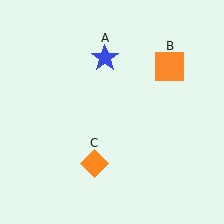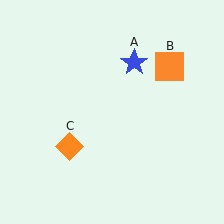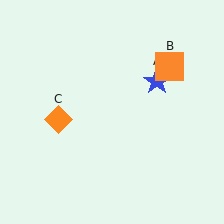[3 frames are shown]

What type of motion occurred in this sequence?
The blue star (object A), orange diamond (object C) rotated clockwise around the center of the scene.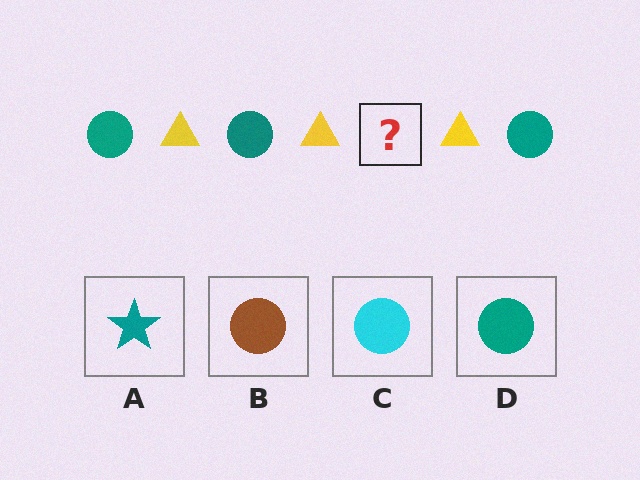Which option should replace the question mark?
Option D.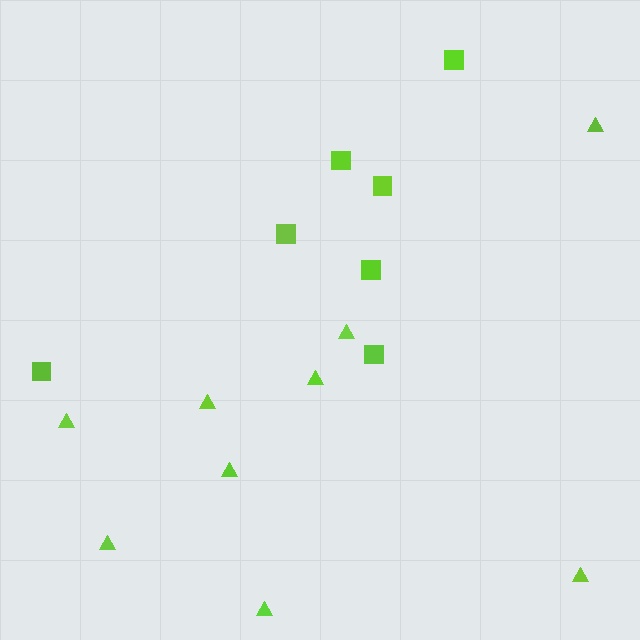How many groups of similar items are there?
There are 2 groups: one group of triangles (9) and one group of squares (7).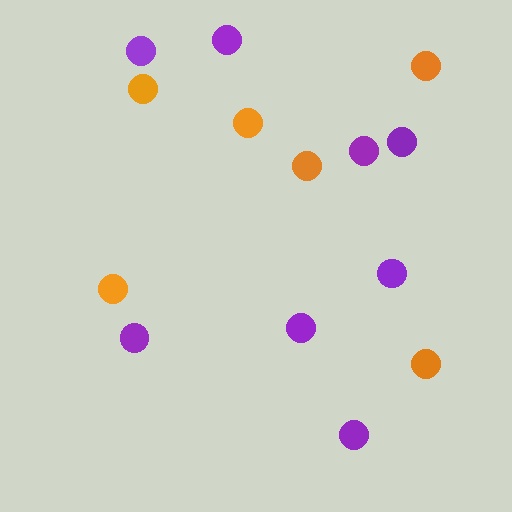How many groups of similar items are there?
There are 2 groups: one group of purple circles (8) and one group of orange circles (6).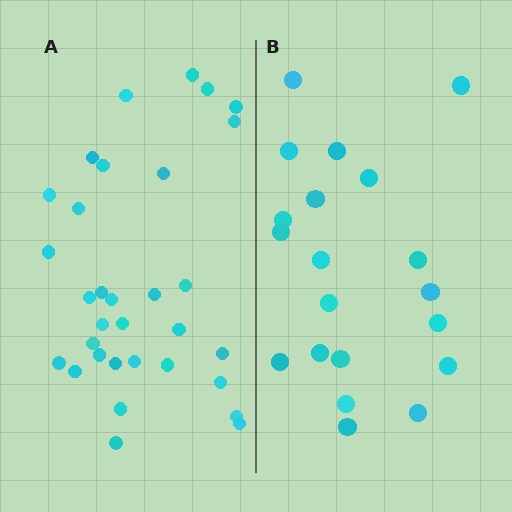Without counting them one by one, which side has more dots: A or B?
Region A (the left region) has more dots.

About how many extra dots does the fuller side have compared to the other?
Region A has roughly 12 or so more dots than region B.